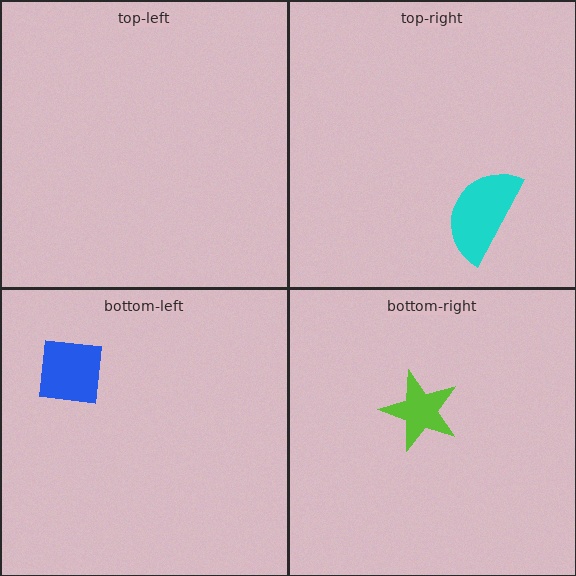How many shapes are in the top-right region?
1.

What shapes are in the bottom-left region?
The blue square.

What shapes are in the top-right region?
The cyan semicircle.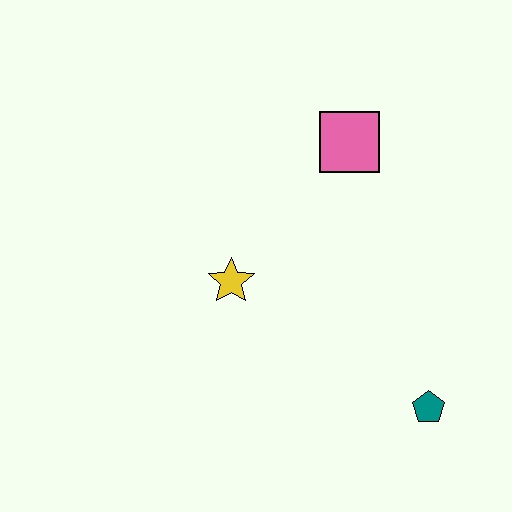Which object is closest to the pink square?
The yellow star is closest to the pink square.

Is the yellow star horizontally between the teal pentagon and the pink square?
No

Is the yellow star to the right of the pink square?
No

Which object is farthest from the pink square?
The teal pentagon is farthest from the pink square.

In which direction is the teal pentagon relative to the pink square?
The teal pentagon is below the pink square.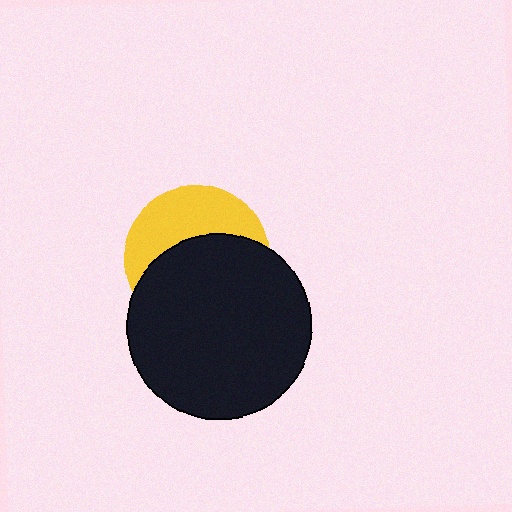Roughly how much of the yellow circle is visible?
A small part of it is visible (roughly 41%).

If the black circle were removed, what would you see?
You would see the complete yellow circle.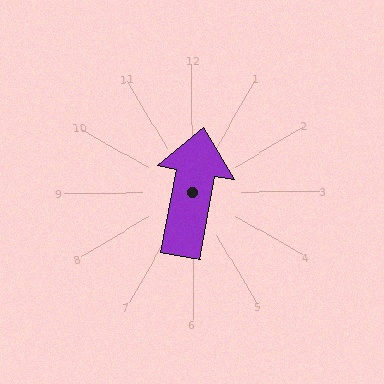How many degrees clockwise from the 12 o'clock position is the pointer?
Approximately 11 degrees.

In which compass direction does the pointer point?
North.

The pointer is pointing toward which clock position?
Roughly 12 o'clock.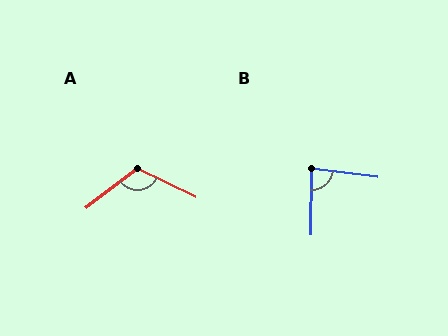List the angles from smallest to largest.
B (83°), A (116°).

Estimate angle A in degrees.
Approximately 116 degrees.